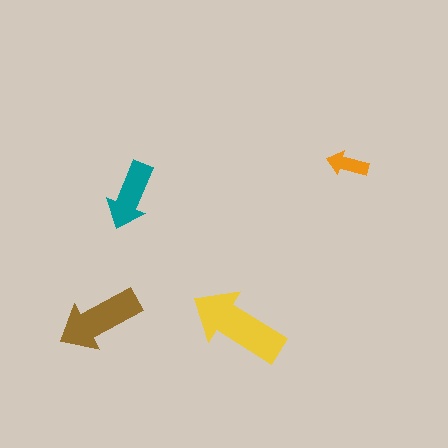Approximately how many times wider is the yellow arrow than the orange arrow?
About 2.5 times wider.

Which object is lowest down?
The yellow arrow is bottommost.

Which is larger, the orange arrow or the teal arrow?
The teal one.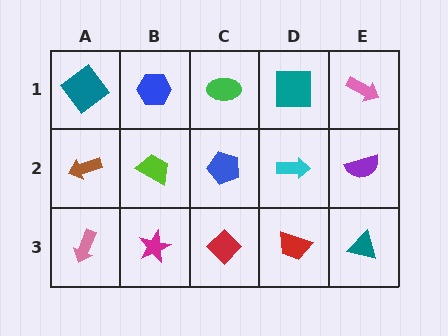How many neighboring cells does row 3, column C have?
3.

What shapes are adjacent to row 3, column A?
A brown arrow (row 2, column A), a magenta star (row 3, column B).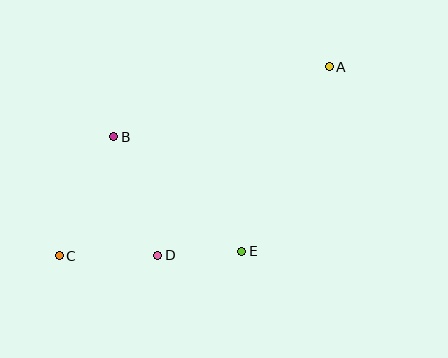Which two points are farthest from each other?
Points A and C are farthest from each other.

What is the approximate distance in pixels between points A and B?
The distance between A and B is approximately 227 pixels.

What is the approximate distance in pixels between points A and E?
The distance between A and E is approximately 204 pixels.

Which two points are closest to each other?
Points D and E are closest to each other.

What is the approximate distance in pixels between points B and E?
The distance between B and E is approximately 172 pixels.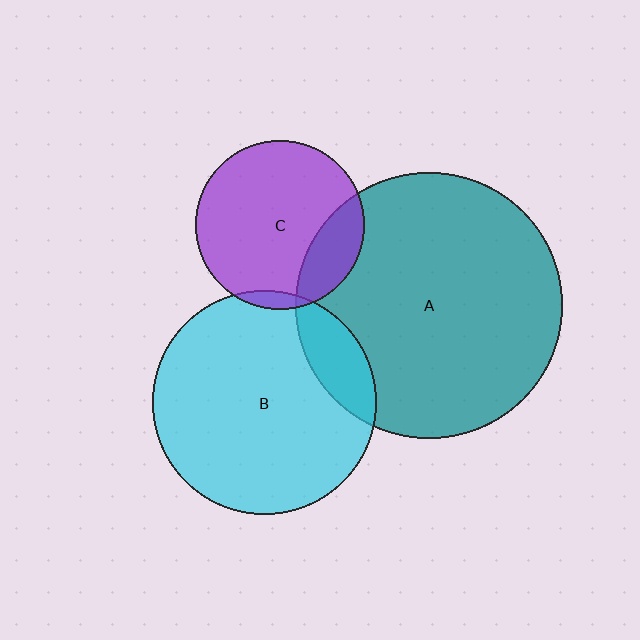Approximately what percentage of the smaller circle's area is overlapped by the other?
Approximately 15%.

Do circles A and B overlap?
Yes.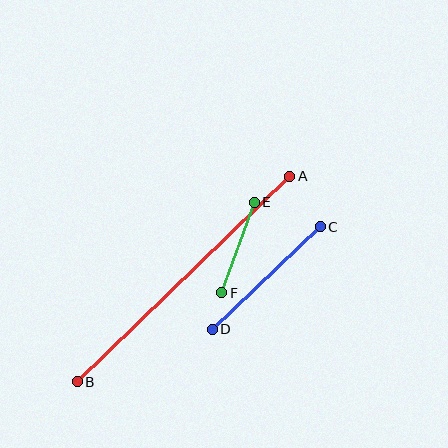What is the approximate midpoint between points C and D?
The midpoint is at approximately (266, 278) pixels.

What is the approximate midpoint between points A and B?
The midpoint is at approximately (184, 279) pixels.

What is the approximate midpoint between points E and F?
The midpoint is at approximately (238, 247) pixels.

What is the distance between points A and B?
The distance is approximately 295 pixels.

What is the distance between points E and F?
The distance is approximately 96 pixels.